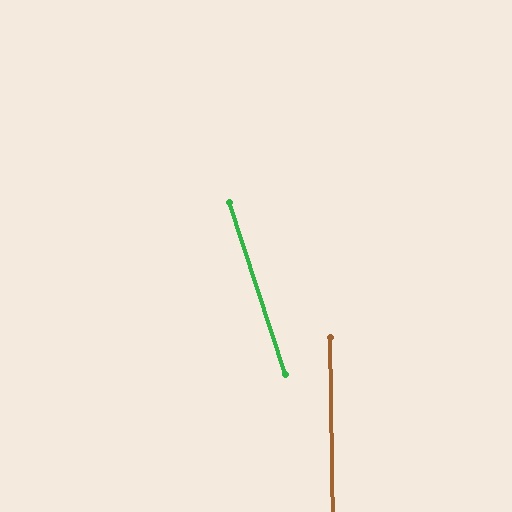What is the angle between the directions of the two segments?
Approximately 17 degrees.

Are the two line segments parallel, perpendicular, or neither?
Neither parallel nor perpendicular — they differ by about 17°.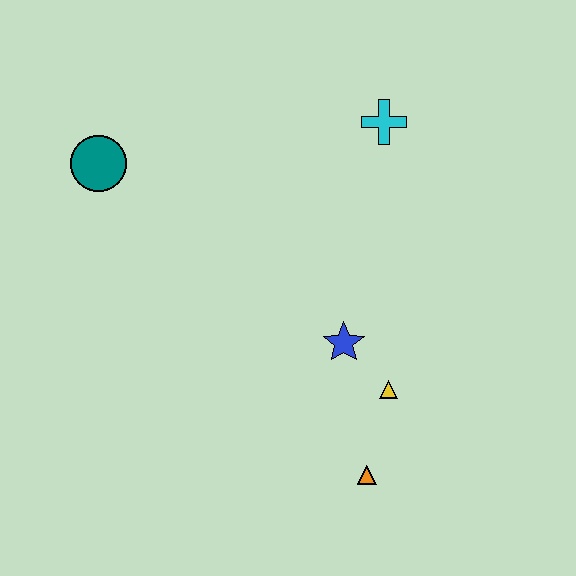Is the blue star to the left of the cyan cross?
Yes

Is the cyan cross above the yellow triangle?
Yes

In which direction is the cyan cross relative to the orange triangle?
The cyan cross is above the orange triangle.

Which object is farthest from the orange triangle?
The teal circle is farthest from the orange triangle.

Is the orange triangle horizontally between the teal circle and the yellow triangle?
Yes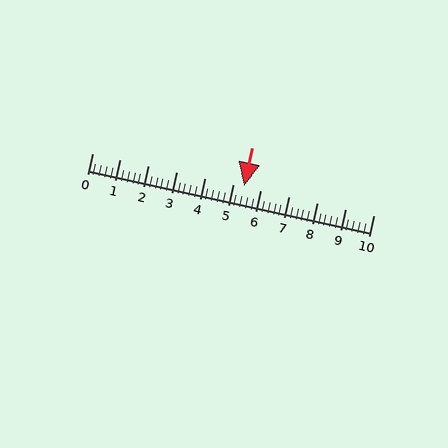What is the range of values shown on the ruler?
The ruler shows values from 0 to 10.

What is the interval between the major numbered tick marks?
The major tick marks are spaced 1 units apart.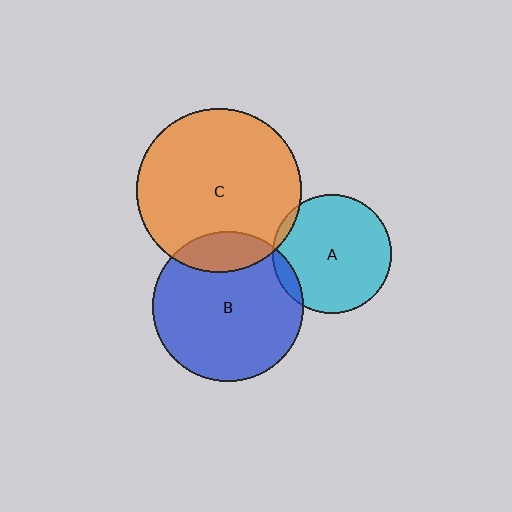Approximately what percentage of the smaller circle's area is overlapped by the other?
Approximately 5%.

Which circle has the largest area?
Circle C (orange).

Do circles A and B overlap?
Yes.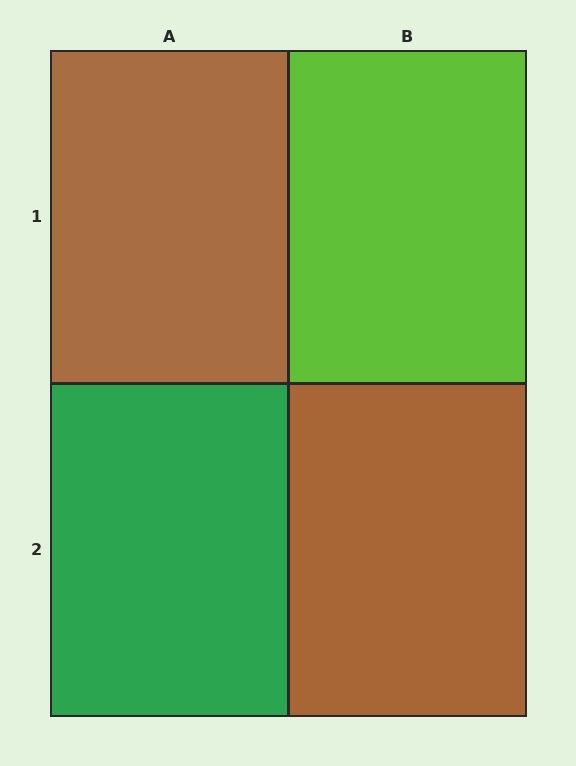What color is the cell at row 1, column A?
Brown.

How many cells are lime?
1 cell is lime.